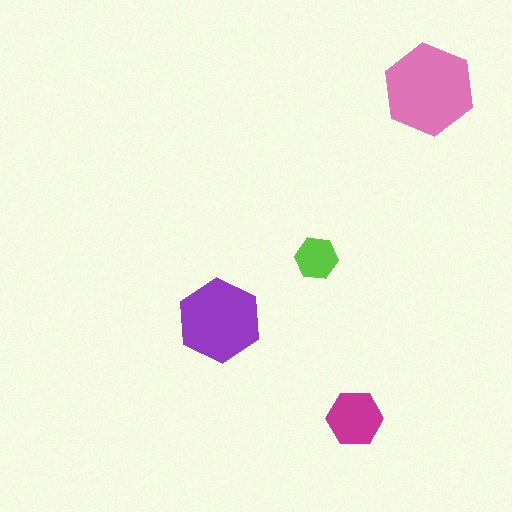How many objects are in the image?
There are 4 objects in the image.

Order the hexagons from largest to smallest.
the pink one, the purple one, the magenta one, the lime one.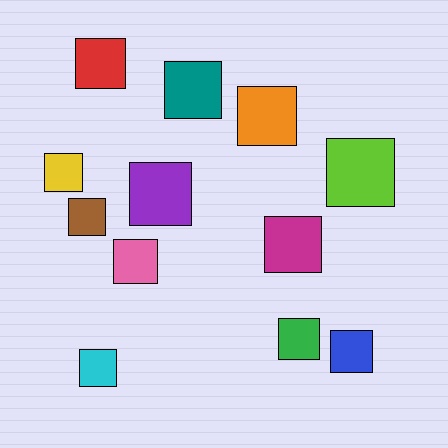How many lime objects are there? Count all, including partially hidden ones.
There is 1 lime object.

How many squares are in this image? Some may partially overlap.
There are 12 squares.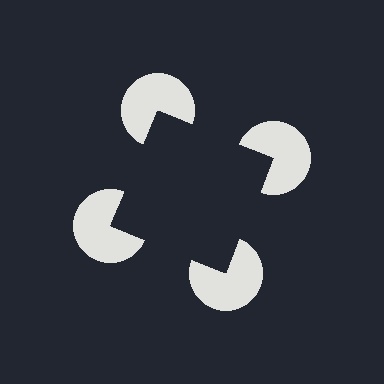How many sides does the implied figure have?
4 sides.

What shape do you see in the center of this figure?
An illusory square — its edges are inferred from the aligned wedge cuts in the pac-man discs, not physically drawn.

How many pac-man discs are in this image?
There are 4 — one at each vertex of the illusory square.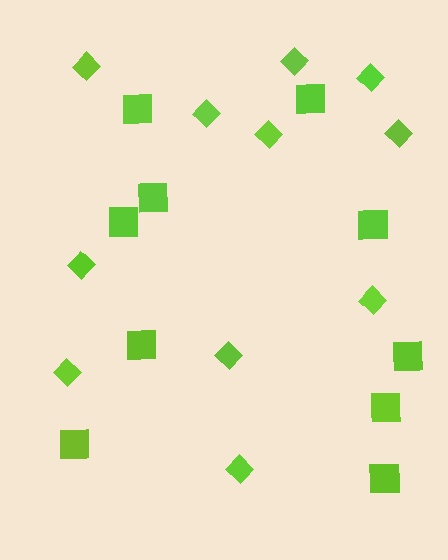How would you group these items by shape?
There are 2 groups: one group of squares (10) and one group of diamonds (11).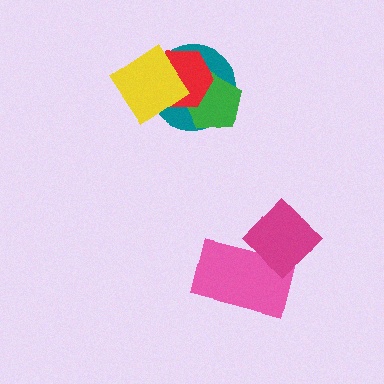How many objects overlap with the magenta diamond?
1 object overlaps with the magenta diamond.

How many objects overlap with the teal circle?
3 objects overlap with the teal circle.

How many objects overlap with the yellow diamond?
2 objects overlap with the yellow diamond.